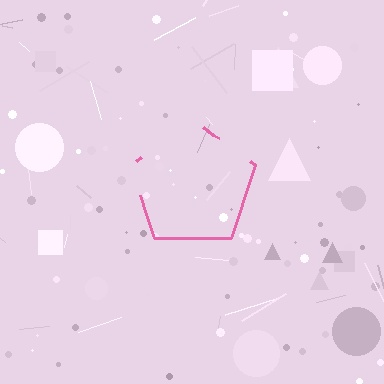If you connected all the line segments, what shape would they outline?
They would outline a pentagon.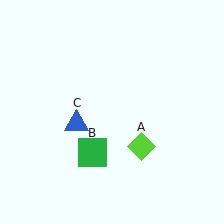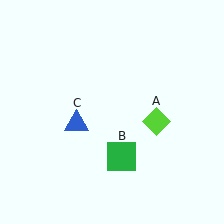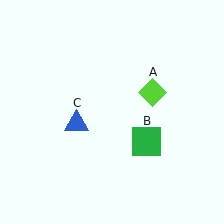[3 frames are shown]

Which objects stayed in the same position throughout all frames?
Blue triangle (object C) remained stationary.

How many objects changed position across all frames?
2 objects changed position: lime diamond (object A), green square (object B).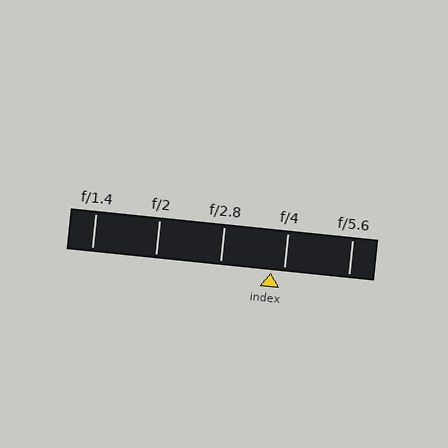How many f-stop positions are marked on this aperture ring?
There are 5 f-stop positions marked.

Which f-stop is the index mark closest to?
The index mark is closest to f/4.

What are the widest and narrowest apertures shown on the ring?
The widest aperture shown is f/1.4 and the narrowest is f/5.6.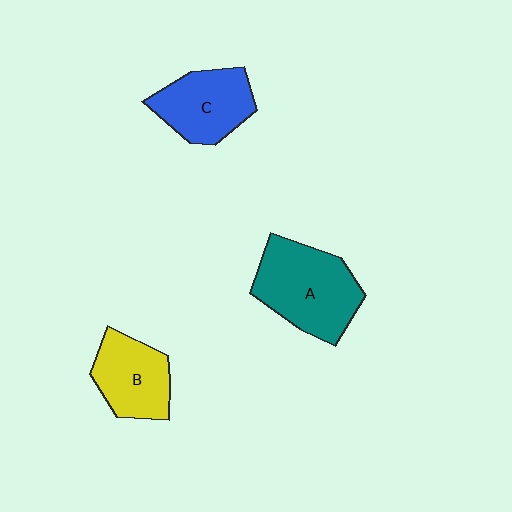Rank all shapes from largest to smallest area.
From largest to smallest: A (teal), C (blue), B (yellow).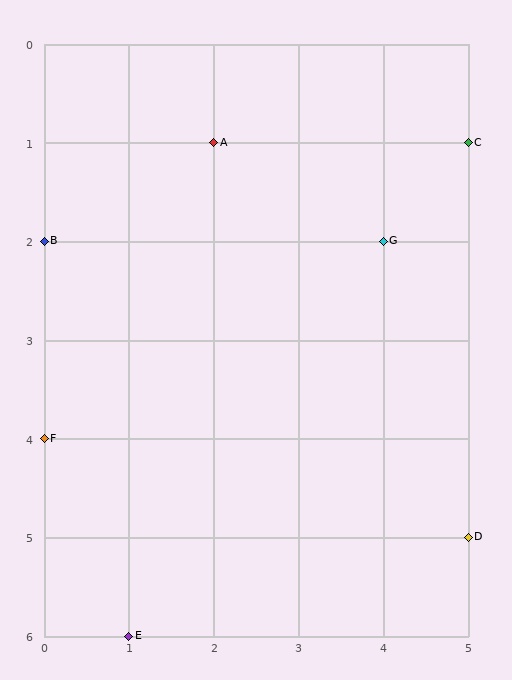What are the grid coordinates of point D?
Point D is at grid coordinates (5, 5).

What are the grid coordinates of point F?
Point F is at grid coordinates (0, 4).